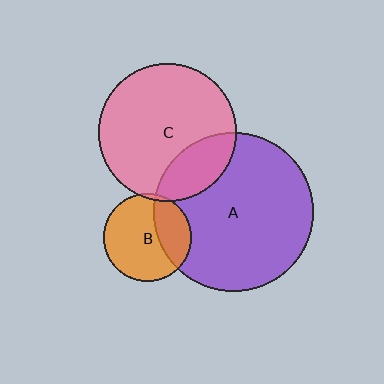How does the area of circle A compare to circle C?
Approximately 1.3 times.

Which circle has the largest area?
Circle A (purple).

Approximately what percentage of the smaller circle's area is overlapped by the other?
Approximately 25%.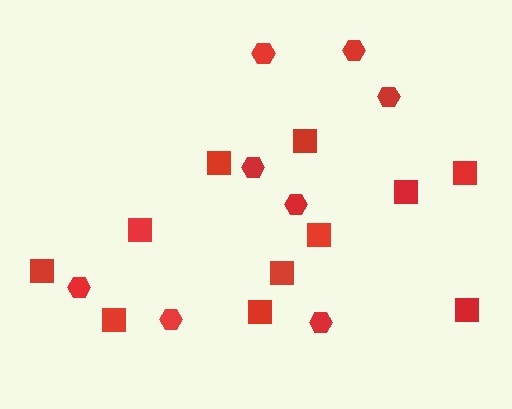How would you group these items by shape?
There are 2 groups: one group of squares (11) and one group of hexagons (8).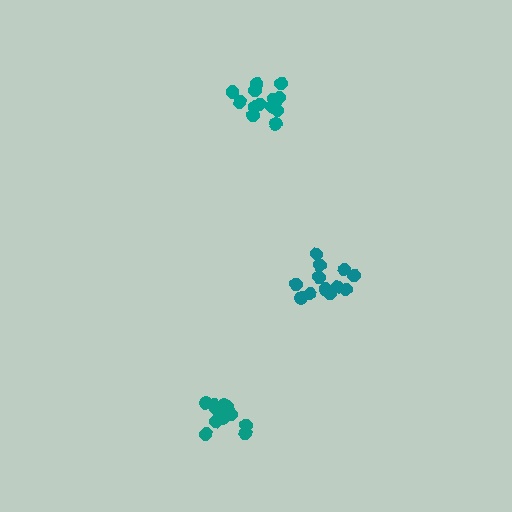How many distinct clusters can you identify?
There are 3 distinct clusters.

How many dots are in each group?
Group 1: 12 dots, Group 2: 14 dots, Group 3: 11 dots (37 total).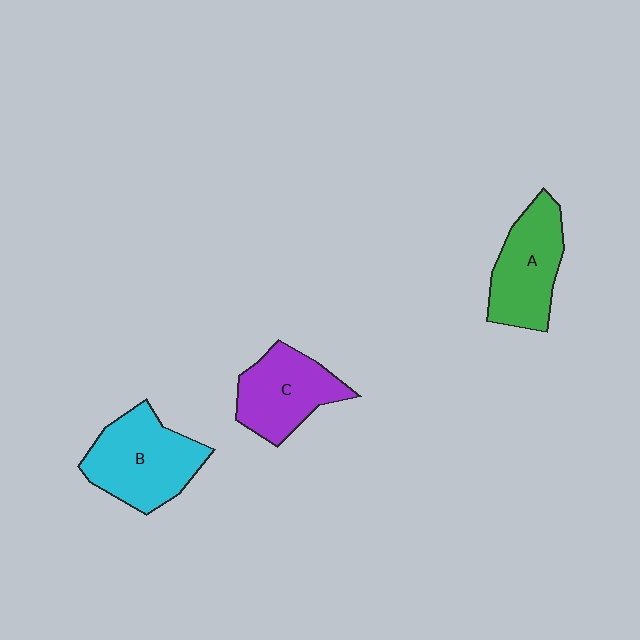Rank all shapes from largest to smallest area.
From largest to smallest: B (cyan), A (green), C (purple).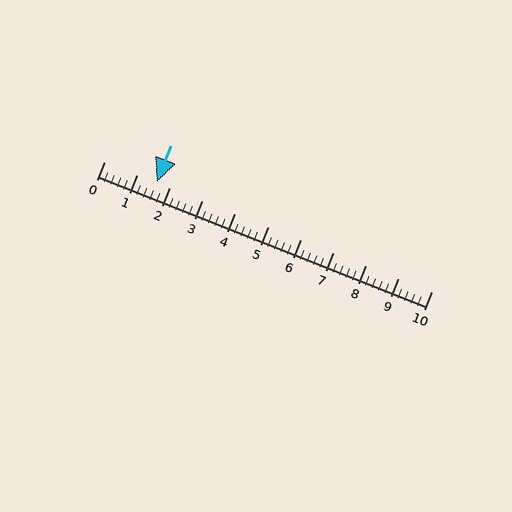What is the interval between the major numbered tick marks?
The major tick marks are spaced 1 units apart.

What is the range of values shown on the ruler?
The ruler shows values from 0 to 10.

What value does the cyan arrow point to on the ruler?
The cyan arrow points to approximately 1.6.